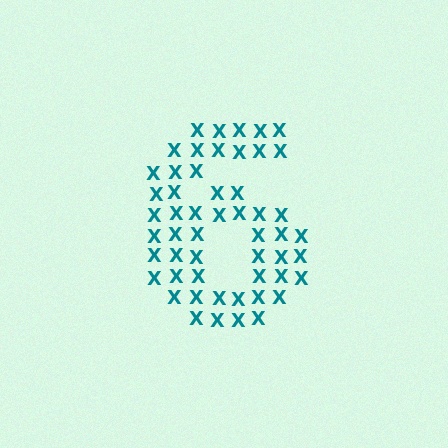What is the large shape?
The large shape is the digit 6.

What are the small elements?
The small elements are letter X's.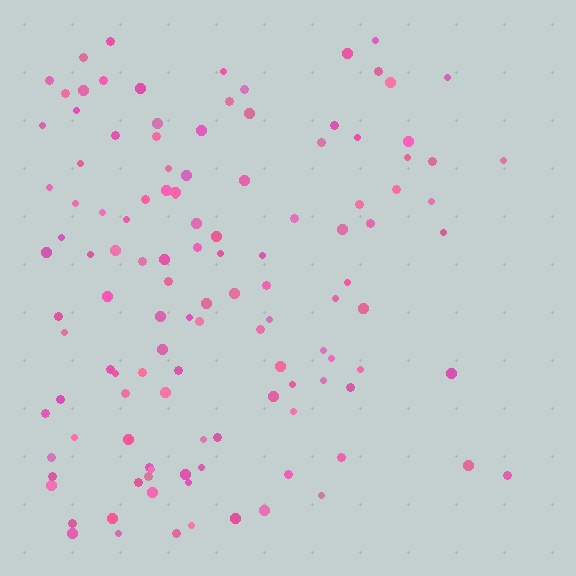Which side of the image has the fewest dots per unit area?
The right.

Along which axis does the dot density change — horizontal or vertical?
Horizontal.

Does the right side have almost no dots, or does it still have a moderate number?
Still a moderate number, just noticeably fewer than the left.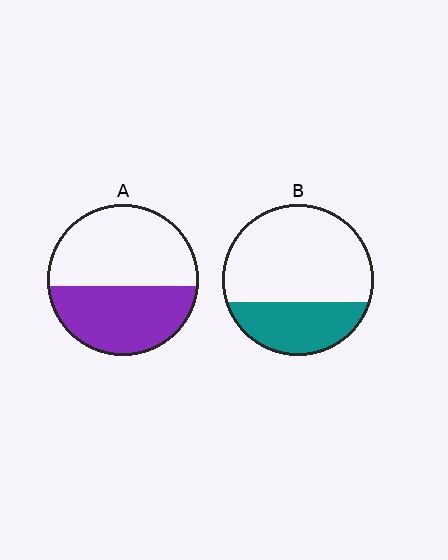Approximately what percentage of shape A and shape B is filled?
A is approximately 45% and B is approximately 30%.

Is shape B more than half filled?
No.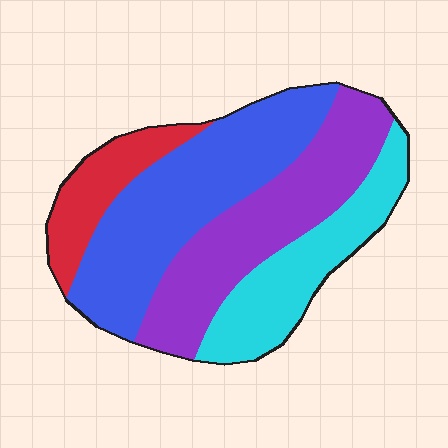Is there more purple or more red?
Purple.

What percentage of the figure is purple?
Purple takes up between a quarter and a half of the figure.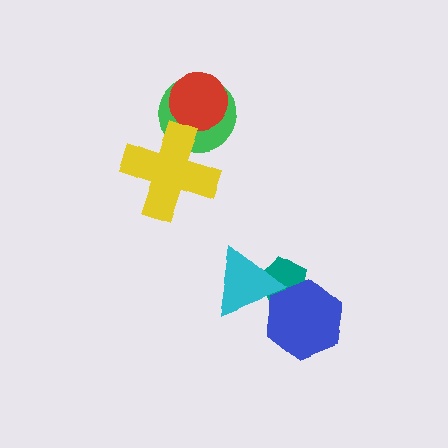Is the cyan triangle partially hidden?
Yes, it is partially covered by another shape.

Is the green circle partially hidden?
Yes, it is partially covered by another shape.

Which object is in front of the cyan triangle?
The blue hexagon is in front of the cyan triangle.